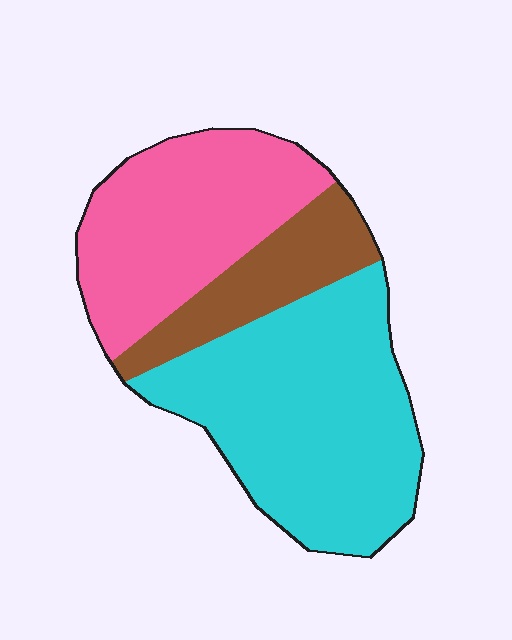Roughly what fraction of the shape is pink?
Pink takes up about one third (1/3) of the shape.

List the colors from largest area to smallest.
From largest to smallest: cyan, pink, brown.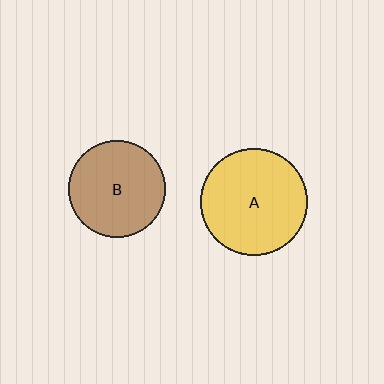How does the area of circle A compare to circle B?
Approximately 1.2 times.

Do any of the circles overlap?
No, none of the circles overlap.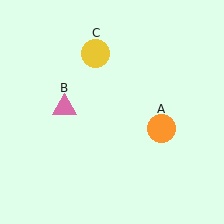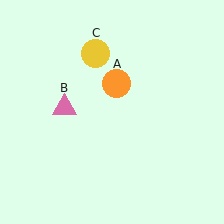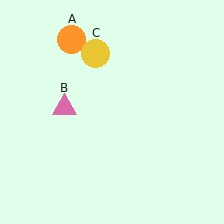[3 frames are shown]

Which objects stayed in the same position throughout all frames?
Pink triangle (object B) and yellow circle (object C) remained stationary.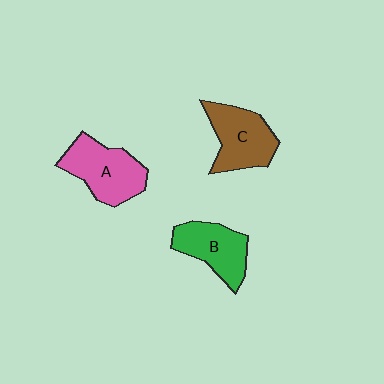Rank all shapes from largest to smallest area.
From largest to smallest: A (pink), C (brown), B (green).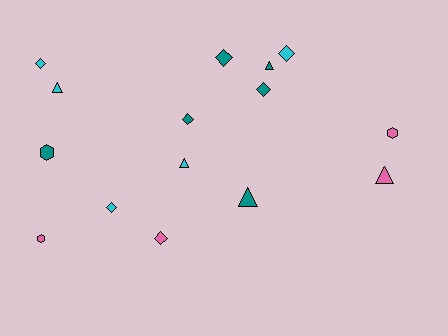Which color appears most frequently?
Teal, with 6 objects.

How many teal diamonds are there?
There are 3 teal diamonds.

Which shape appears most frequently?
Diamond, with 7 objects.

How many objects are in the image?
There are 15 objects.